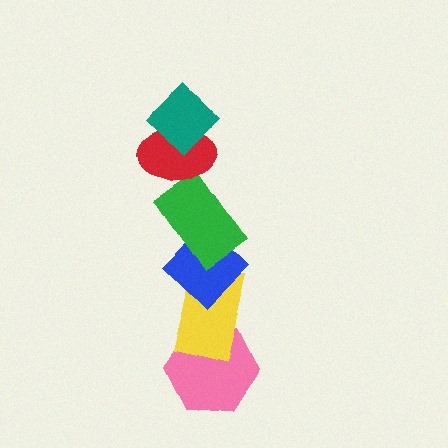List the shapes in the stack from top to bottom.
From top to bottom: the teal diamond, the red ellipse, the green rectangle, the blue diamond, the yellow rectangle, the pink hexagon.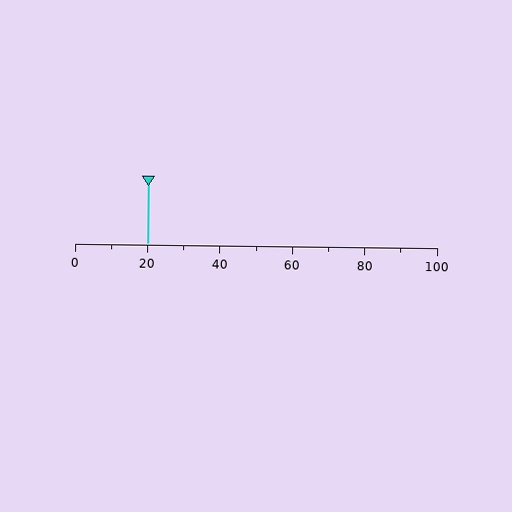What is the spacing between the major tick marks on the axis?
The major ticks are spaced 20 apart.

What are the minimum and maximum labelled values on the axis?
The axis runs from 0 to 100.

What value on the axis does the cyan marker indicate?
The marker indicates approximately 20.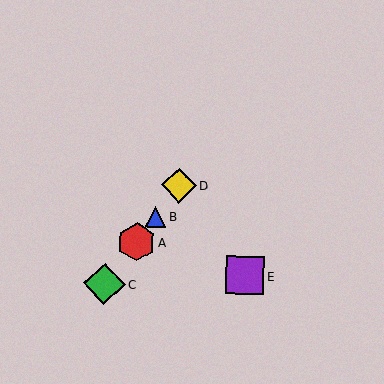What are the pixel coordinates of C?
Object C is at (104, 284).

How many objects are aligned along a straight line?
4 objects (A, B, C, D) are aligned along a straight line.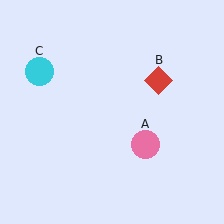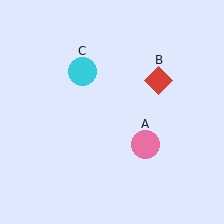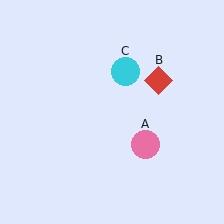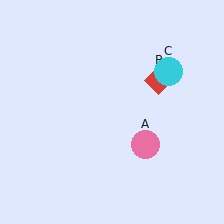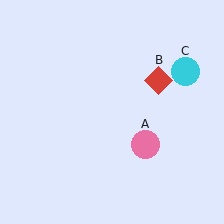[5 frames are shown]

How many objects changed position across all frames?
1 object changed position: cyan circle (object C).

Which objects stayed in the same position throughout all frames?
Pink circle (object A) and red diamond (object B) remained stationary.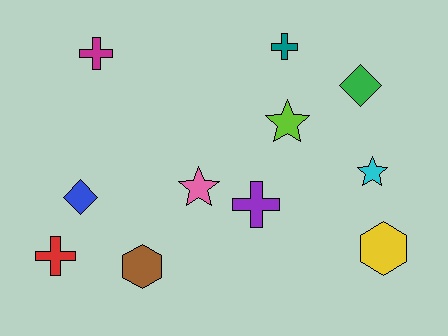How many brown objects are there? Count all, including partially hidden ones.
There is 1 brown object.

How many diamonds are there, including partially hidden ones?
There are 2 diamonds.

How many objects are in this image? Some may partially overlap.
There are 11 objects.